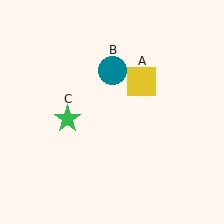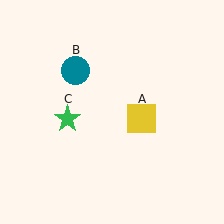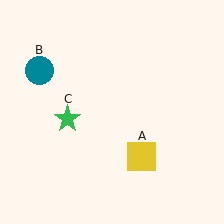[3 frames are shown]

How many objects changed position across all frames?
2 objects changed position: yellow square (object A), teal circle (object B).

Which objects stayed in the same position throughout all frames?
Green star (object C) remained stationary.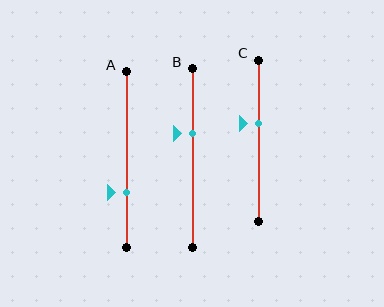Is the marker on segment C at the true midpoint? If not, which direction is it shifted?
No, the marker on segment C is shifted upward by about 11% of the segment length.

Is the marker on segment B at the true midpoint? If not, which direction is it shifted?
No, the marker on segment B is shifted upward by about 13% of the segment length.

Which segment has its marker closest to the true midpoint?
Segment C has its marker closest to the true midpoint.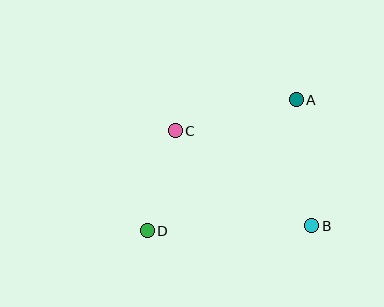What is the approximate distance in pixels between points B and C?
The distance between B and C is approximately 166 pixels.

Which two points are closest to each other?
Points C and D are closest to each other.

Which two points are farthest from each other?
Points A and D are farthest from each other.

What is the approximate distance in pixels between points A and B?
The distance between A and B is approximately 127 pixels.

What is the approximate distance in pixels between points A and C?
The distance between A and C is approximately 125 pixels.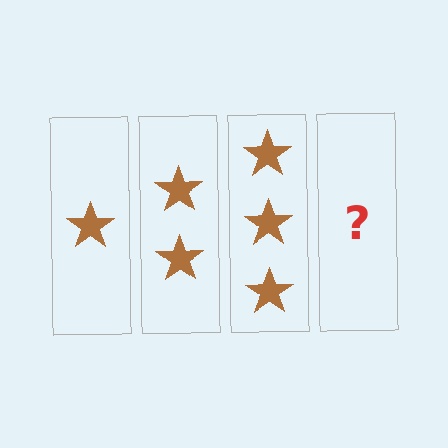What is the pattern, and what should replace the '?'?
The pattern is that each step adds one more star. The '?' should be 4 stars.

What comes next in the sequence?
The next element should be 4 stars.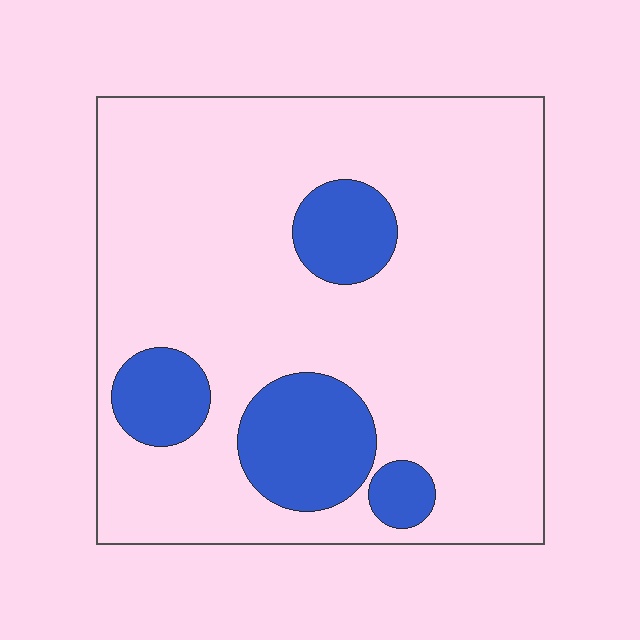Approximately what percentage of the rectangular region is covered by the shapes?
Approximately 20%.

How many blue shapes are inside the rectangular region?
4.